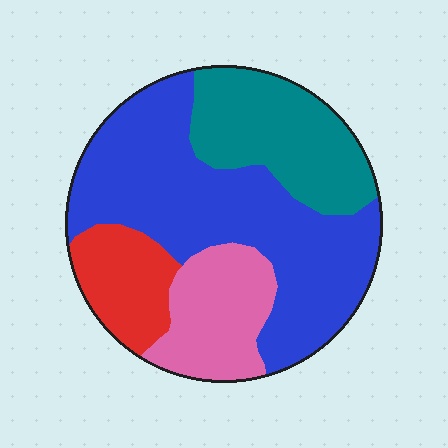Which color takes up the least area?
Red, at roughly 15%.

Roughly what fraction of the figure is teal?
Teal covers 23% of the figure.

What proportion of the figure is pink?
Pink takes up about one sixth (1/6) of the figure.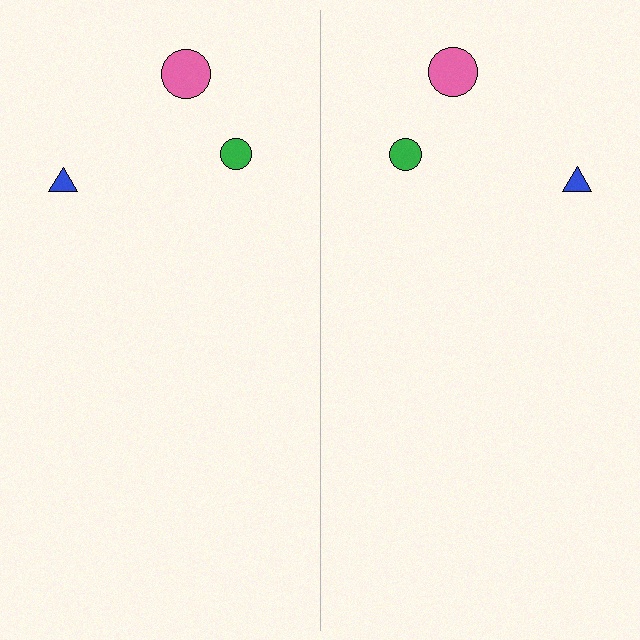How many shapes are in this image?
There are 6 shapes in this image.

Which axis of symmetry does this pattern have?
The pattern has a vertical axis of symmetry running through the center of the image.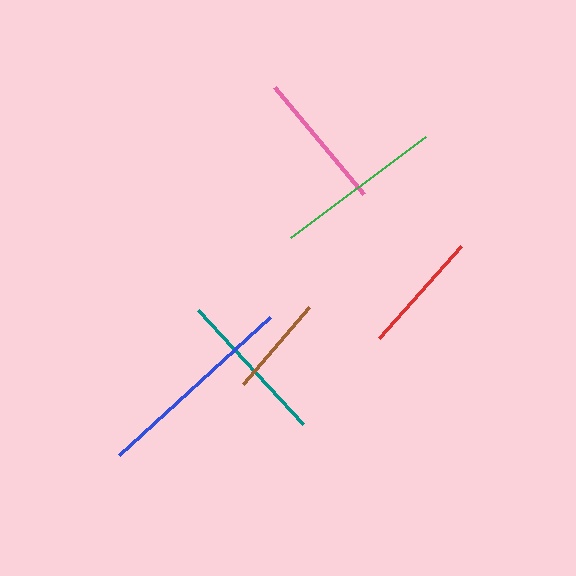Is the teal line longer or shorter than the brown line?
The teal line is longer than the brown line.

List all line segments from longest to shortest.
From longest to shortest: blue, green, teal, pink, red, brown.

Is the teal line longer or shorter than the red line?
The teal line is longer than the red line.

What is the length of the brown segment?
The brown segment is approximately 101 pixels long.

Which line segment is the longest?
The blue line is the longest at approximately 205 pixels.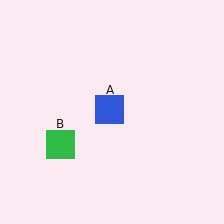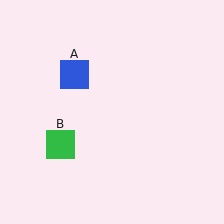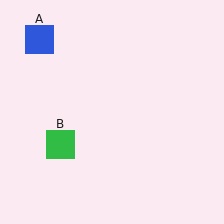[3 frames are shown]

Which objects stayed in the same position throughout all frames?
Green square (object B) remained stationary.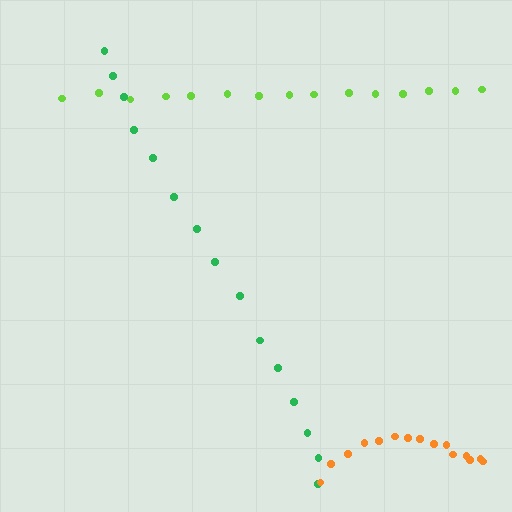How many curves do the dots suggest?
There are 3 distinct paths.